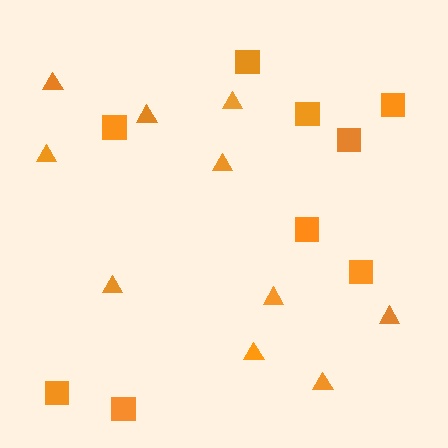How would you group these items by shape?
There are 2 groups: one group of triangles (10) and one group of squares (9).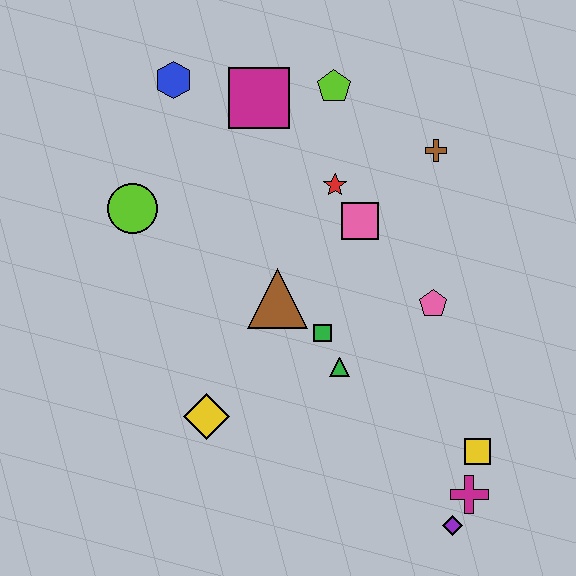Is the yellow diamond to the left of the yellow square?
Yes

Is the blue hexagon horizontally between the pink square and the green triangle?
No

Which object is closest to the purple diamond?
The magenta cross is closest to the purple diamond.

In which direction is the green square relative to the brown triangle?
The green square is to the right of the brown triangle.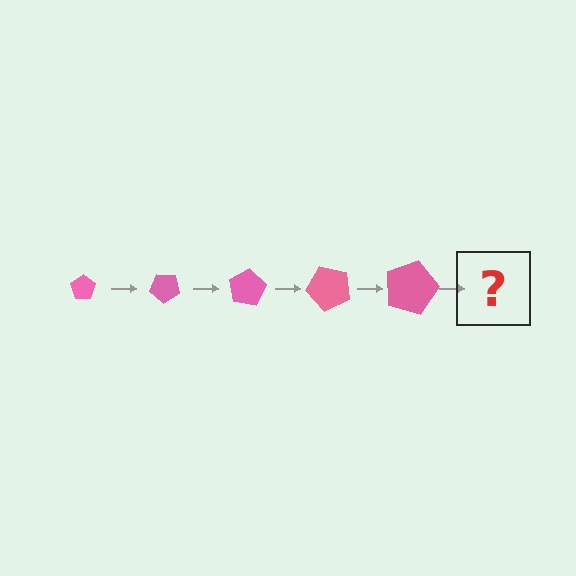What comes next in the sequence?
The next element should be a pentagon, larger than the previous one and rotated 200 degrees from the start.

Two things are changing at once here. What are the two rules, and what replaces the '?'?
The two rules are that the pentagon grows larger each step and it rotates 40 degrees each step. The '?' should be a pentagon, larger than the previous one and rotated 200 degrees from the start.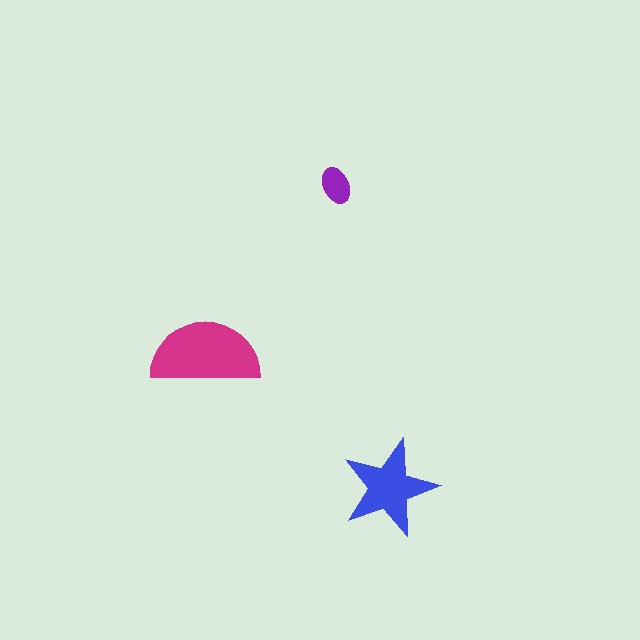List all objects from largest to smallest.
The magenta semicircle, the blue star, the purple ellipse.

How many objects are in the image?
There are 3 objects in the image.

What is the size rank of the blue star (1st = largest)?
2nd.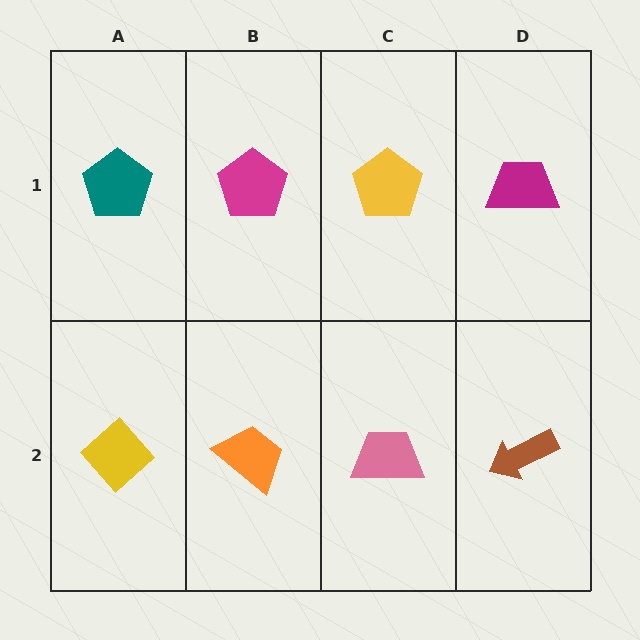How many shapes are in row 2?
4 shapes.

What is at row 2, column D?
A brown arrow.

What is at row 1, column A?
A teal pentagon.